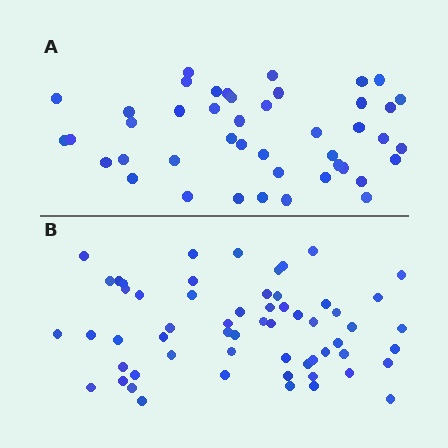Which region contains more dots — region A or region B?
Region B (the bottom region) has more dots.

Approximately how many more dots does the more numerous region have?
Region B has approximately 15 more dots than region A.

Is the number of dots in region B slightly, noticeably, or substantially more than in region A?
Region B has noticeably more, but not dramatically so. The ratio is roughly 1.3 to 1.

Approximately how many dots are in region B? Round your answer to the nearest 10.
About 60 dots. (The exact count is 59, which rounds to 60.)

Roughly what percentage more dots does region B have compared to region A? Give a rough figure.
About 35% more.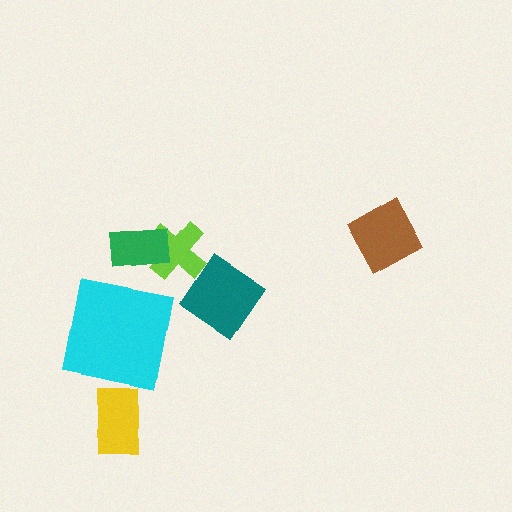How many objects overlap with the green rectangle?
1 object overlaps with the green rectangle.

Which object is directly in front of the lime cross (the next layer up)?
The teal diamond is directly in front of the lime cross.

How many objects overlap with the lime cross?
2 objects overlap with the lime cross.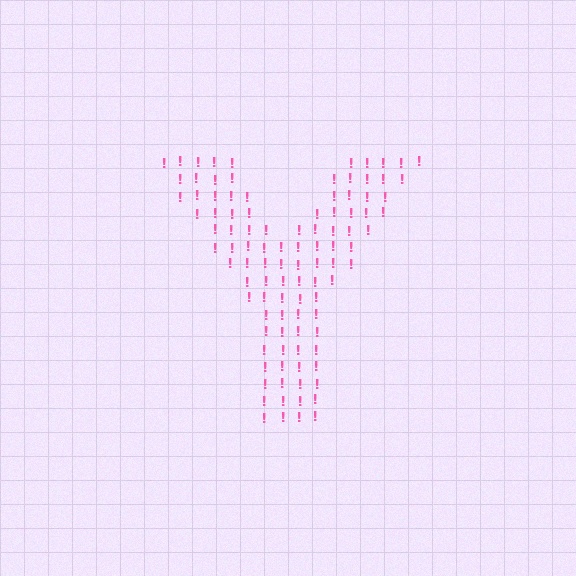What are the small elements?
The small elements are exclamation marks.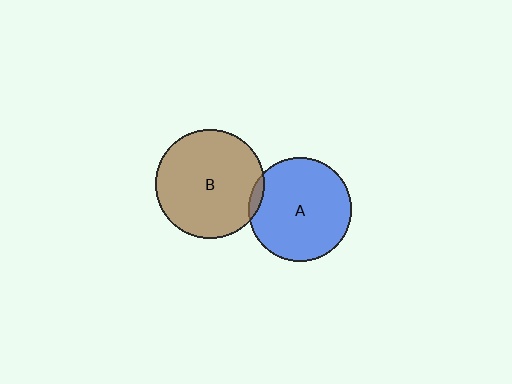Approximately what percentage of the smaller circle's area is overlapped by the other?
Approximately 5%.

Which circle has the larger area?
Circle B (brown).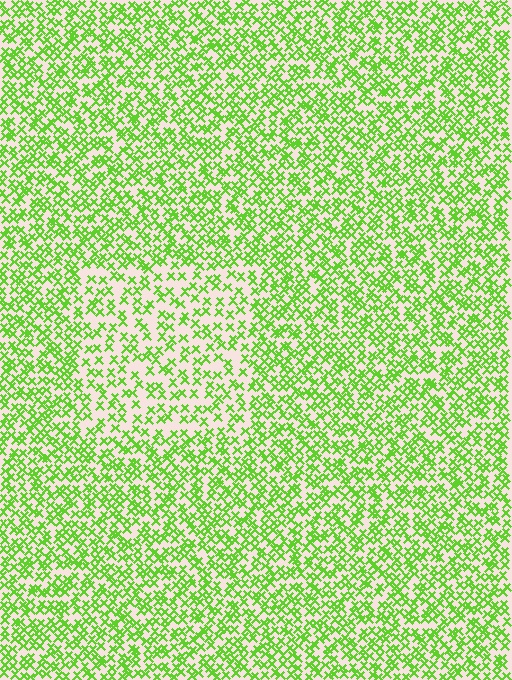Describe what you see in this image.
The image contains small lime elements arranged at two different densities. A rectangle-shaped region is visible where the elements are less densely packed than the surrounding area.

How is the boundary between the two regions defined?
The boundary is defined by a change in element density (approximately 1.7x ratio). All elements are the same color, size, and shape.